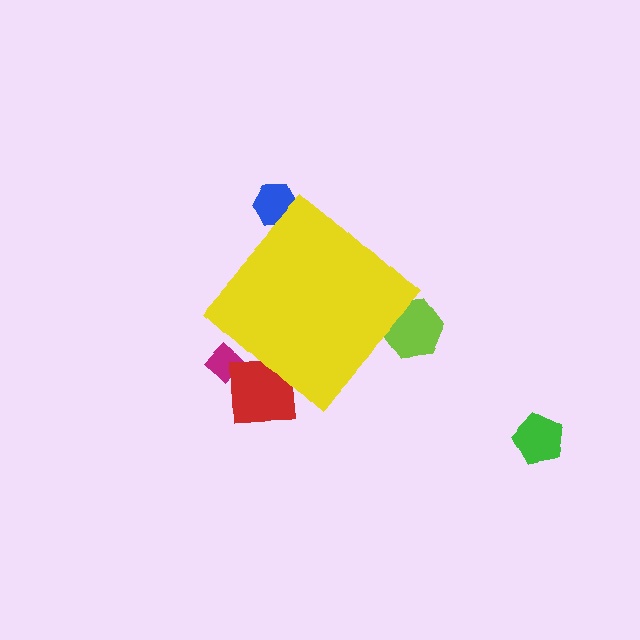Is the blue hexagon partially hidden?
Yes, the blue hexagon is partially hidden behind the yellow diamond.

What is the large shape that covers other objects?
A yellow diamond.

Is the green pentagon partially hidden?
No, the green pentagon is fully visible.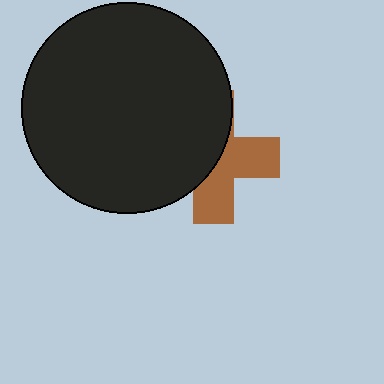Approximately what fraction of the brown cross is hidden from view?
Roughly 53% of the brown cross is hidden behind the black circle.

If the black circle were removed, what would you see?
You would see the complete brown cross.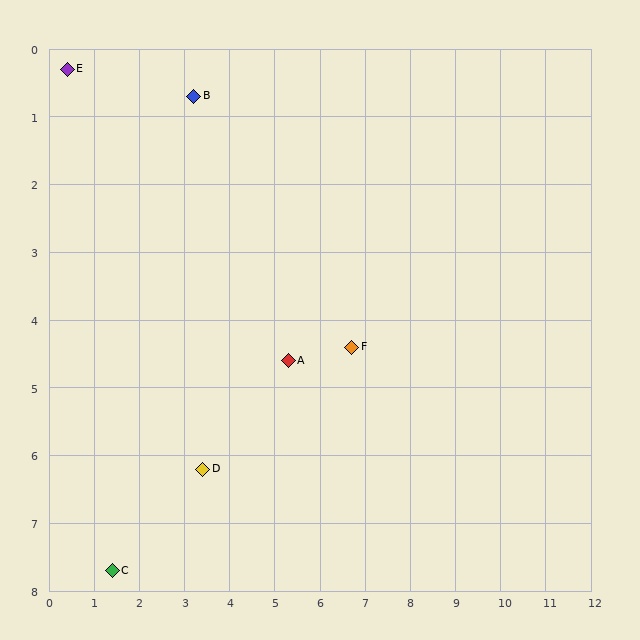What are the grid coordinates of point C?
Point C is at approximately (1.4, 7.7).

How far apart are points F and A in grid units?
Points F and A are about 1.4 grid units apart.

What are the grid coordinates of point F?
Point F is at approximately (6.7, 4.4).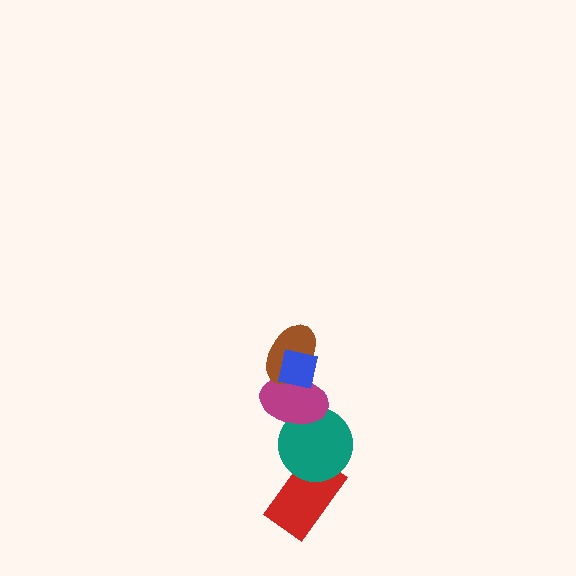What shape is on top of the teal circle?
The magenta ellipse is on top of the teal circle.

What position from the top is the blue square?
The blue square is 1st from the top.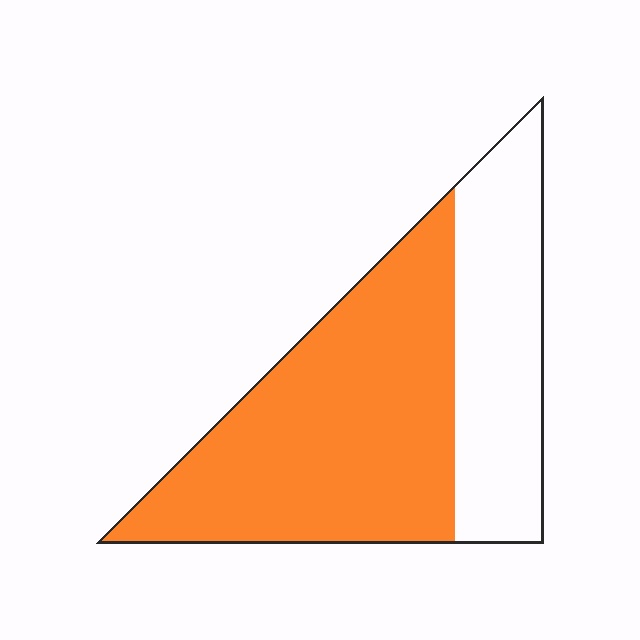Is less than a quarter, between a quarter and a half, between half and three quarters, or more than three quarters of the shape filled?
Between half and three quarters.